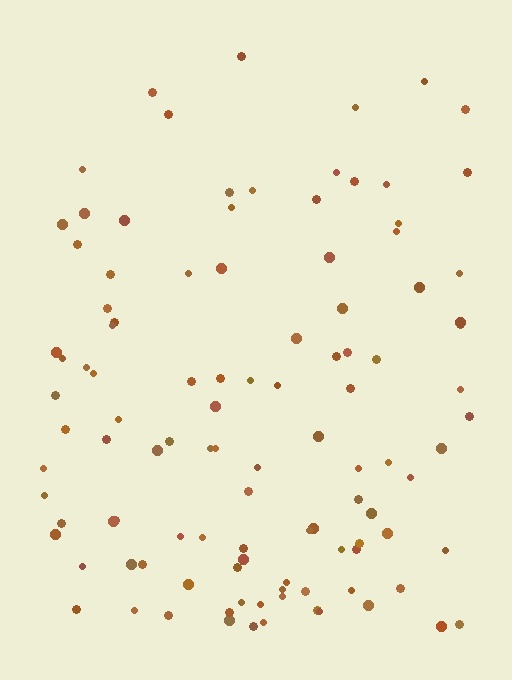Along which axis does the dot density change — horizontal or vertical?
Vertical.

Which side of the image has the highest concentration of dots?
The bottom.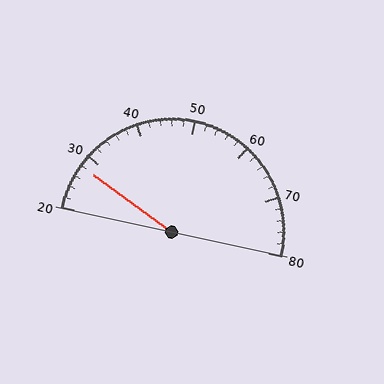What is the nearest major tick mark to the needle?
The nearest major tick mark is 30.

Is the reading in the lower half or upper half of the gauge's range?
The reading is in the lower half of the range (20 to 80).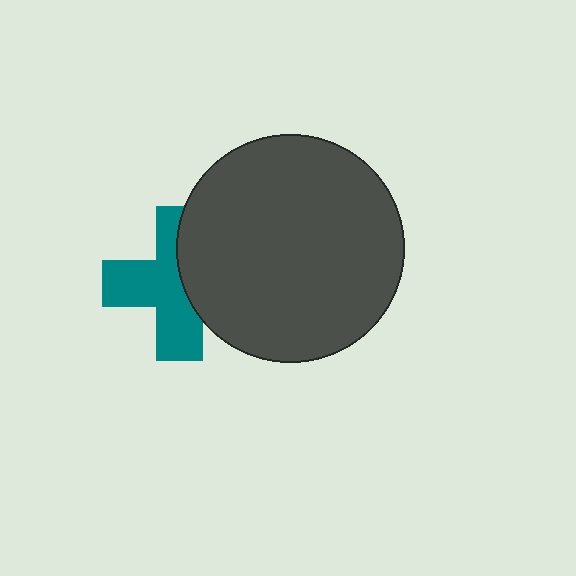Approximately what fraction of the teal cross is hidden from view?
Roughly 40% of the teal cross is hidden behind the dark gray circle.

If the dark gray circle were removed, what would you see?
You would see the complete teal cross.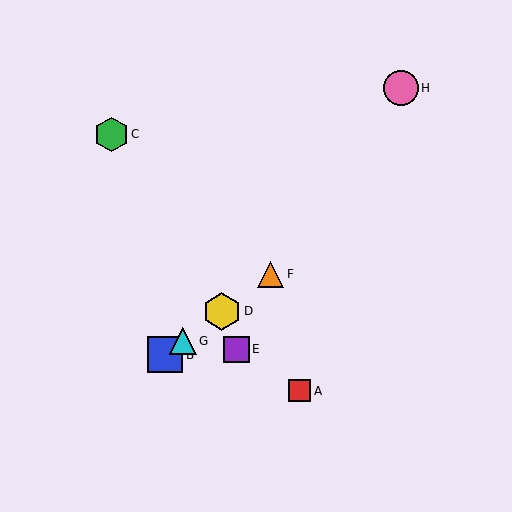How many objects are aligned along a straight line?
4 objects (B, D, F, G) are aligned along a straight line.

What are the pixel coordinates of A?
Object A is at (300, 391).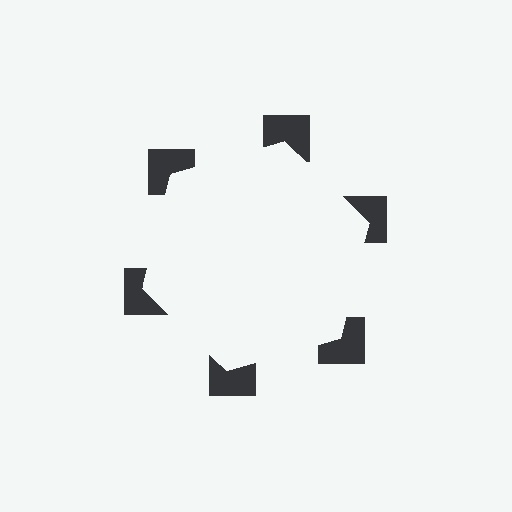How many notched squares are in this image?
There are 6 — one at each vertex of the illusory hexagon.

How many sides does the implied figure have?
6 sides.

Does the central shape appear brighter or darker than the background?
It typically appears slightly brighter than the background, even though no actual brightness change is drawn.